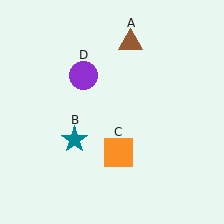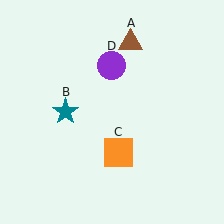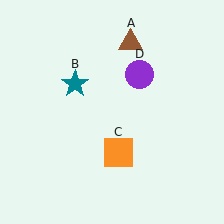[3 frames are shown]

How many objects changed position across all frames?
2 objects changed position: teal star (object B), purple circle (object D).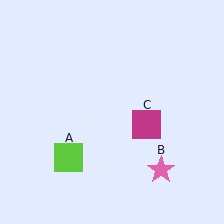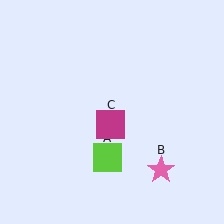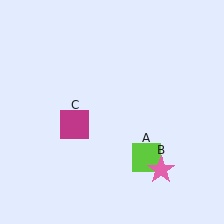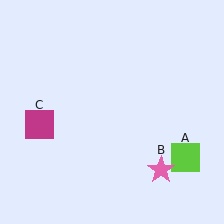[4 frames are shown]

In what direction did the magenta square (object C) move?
The magenta square (object C) moved left.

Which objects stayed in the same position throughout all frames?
Pink star (object B) remained stationary.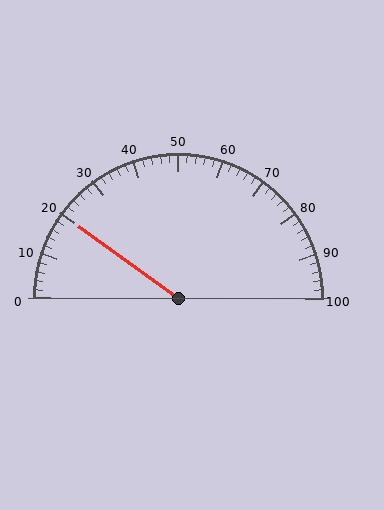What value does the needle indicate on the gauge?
The needle indicates approximately 20.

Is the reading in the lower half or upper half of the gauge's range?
The reading is in the lower half of the range (0 to 100).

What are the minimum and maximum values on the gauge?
The gauge ranges from 0 to 100.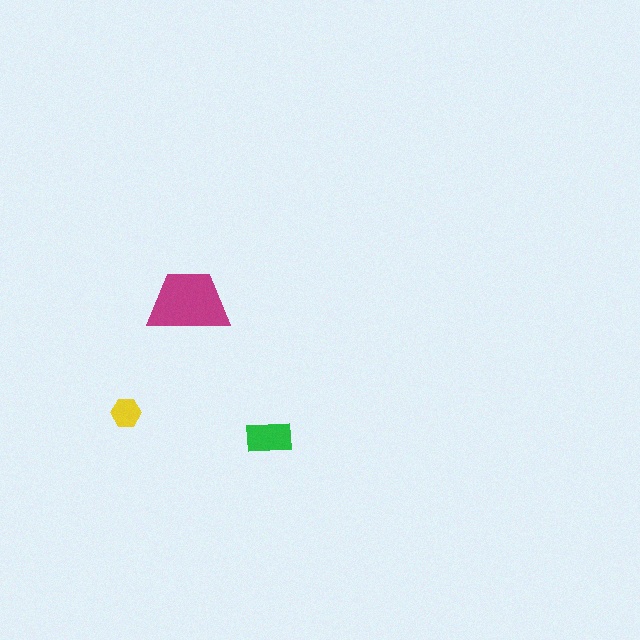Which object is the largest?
The magenta trapezoid.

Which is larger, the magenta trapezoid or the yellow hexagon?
The magenta trapezoid.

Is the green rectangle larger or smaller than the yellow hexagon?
Larger.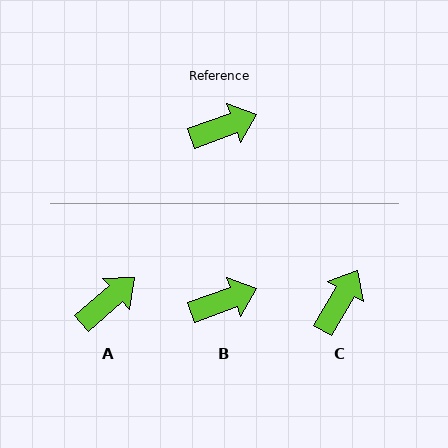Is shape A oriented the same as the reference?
No, it is off by about 21 degrees.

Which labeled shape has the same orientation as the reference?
B.